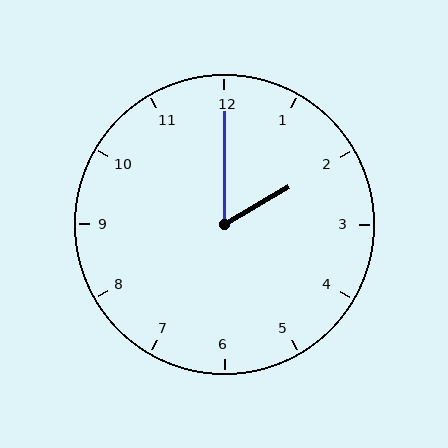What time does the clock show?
2:00.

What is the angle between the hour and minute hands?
Approximately 60 degrees.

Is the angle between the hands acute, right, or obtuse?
It is acute.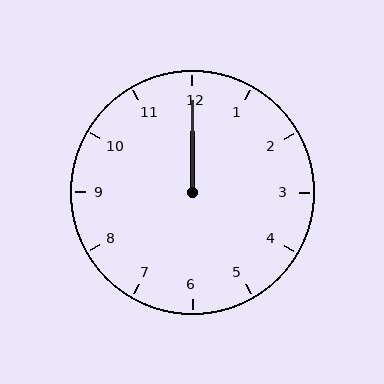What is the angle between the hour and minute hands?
Approximately 0 degrees.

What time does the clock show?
12:00.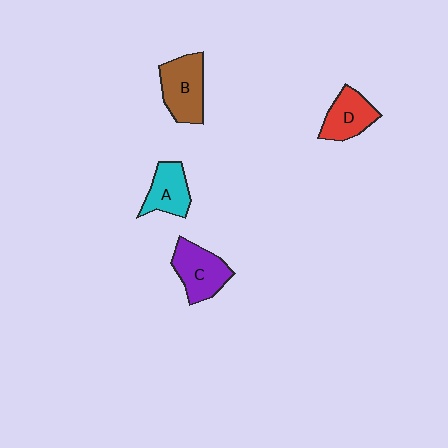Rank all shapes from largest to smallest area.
From largest to smallest: B (brown), C (purple), D (red), A (cyan).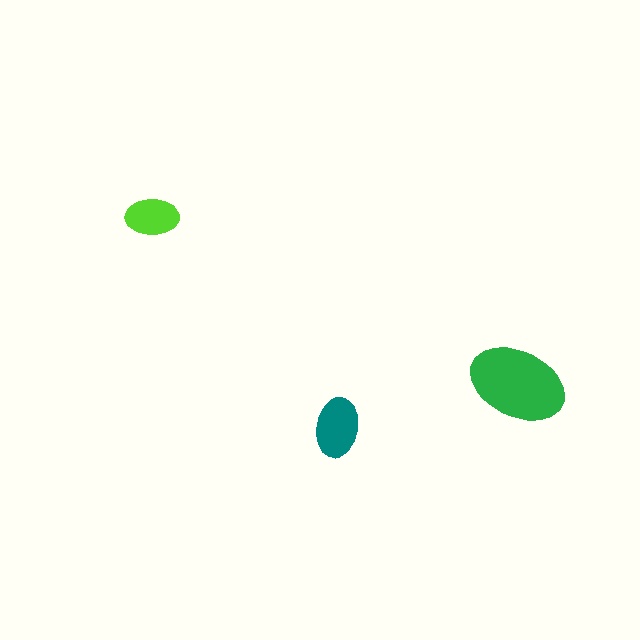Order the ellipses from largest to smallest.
the green one, the teal one, the lime one.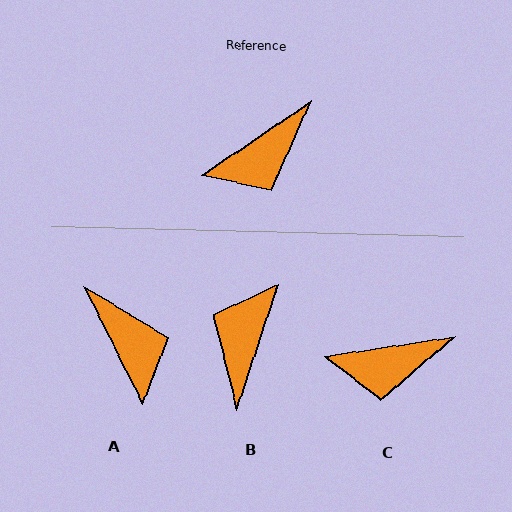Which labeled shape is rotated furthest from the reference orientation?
B, about 142 degrees away.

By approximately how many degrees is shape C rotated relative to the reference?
Approximately 25 degrees clockwise.